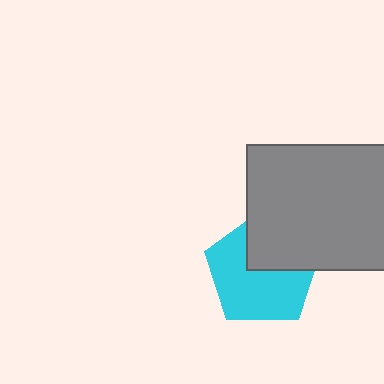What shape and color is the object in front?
The object in front is a gray rectangle.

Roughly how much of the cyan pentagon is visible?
About half of it is visible (roughly 63%).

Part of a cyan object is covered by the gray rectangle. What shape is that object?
It is a pentagon.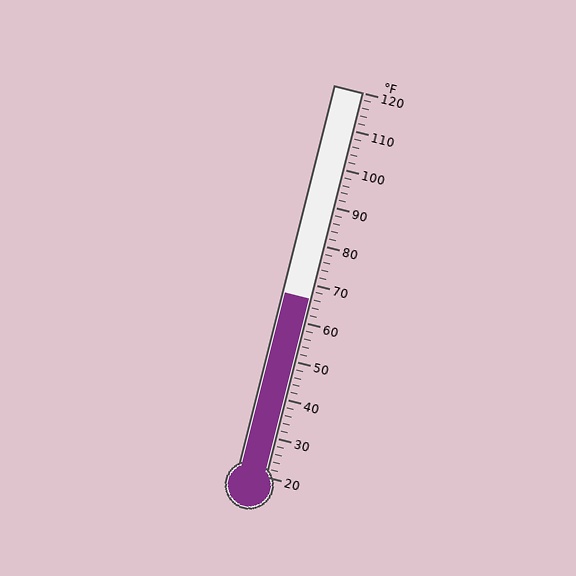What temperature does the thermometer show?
The thermometer shows approximately 66°F.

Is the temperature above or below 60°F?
The temperature is above 60°F.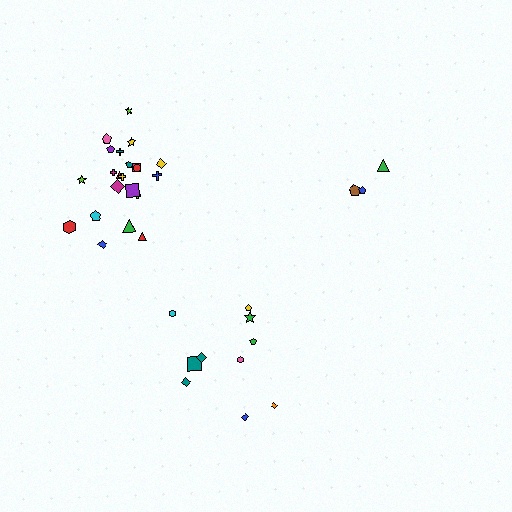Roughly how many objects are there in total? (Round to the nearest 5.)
Roughly 35 objects in total.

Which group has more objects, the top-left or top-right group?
The top-left group.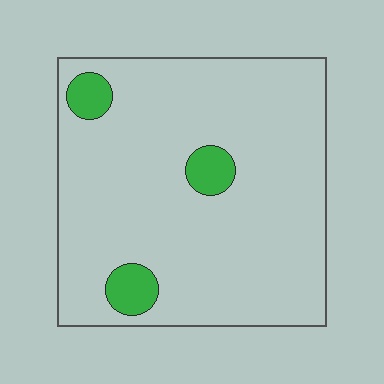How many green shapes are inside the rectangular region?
3.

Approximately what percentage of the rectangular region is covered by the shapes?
Approximately 10%.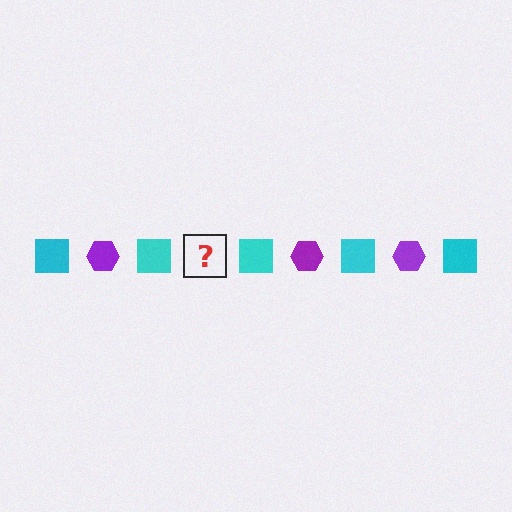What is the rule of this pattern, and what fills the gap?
The rule is that the pattern alternates between cyan square and purple hexagon. The gap should be filled with a purple hexagon.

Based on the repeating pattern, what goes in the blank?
The blank should be a purple hexagon.